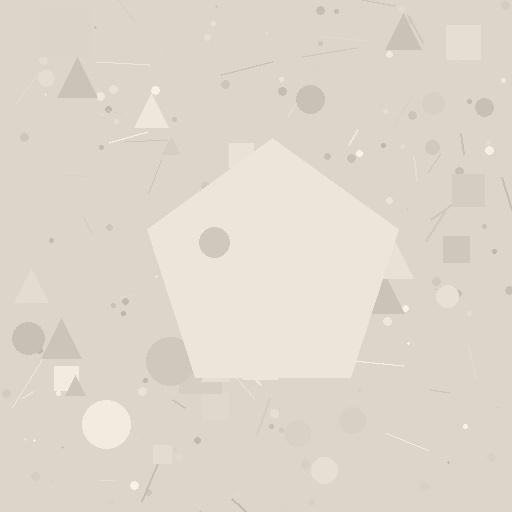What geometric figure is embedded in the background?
A pentagon is embedded in the background.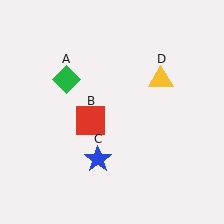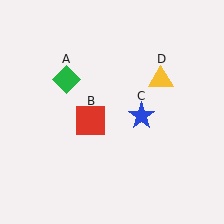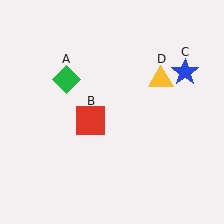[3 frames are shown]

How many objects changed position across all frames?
1 object changed position: blue star (object C).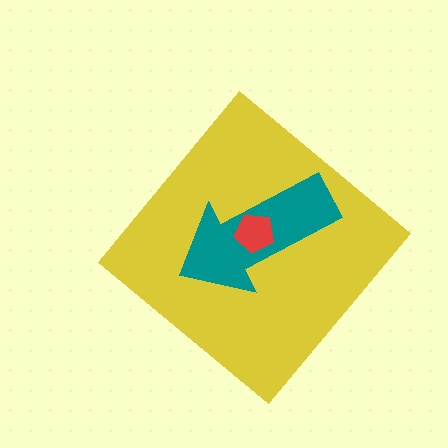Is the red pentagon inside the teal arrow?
Yes.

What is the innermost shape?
The red pentagon.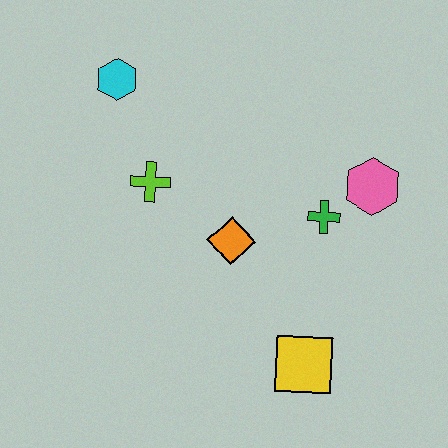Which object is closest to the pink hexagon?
The green cross is closest to the pink hexagon.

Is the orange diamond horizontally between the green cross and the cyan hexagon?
Yes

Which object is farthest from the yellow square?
The cyan hexagon is farthest from the yellow square.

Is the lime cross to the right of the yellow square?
No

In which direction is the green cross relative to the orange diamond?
The green cross is to the right of the orange diamond.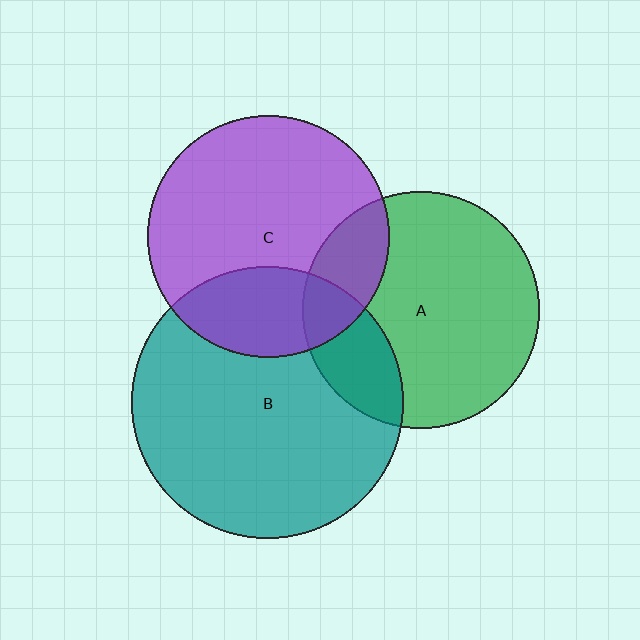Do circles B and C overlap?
Yes.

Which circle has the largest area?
Circle B (teal).